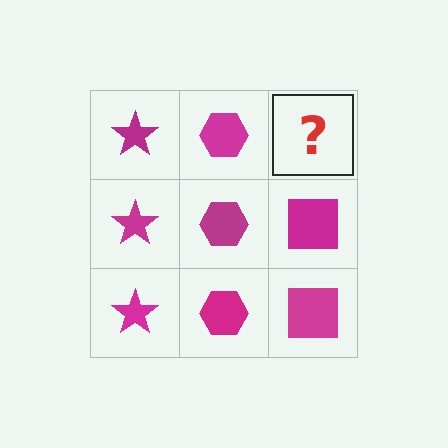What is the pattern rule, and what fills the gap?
The rule is that each column has a consistent shape. The gap should be filled with a magenta square.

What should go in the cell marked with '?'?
The missing cell should contain a magenta square.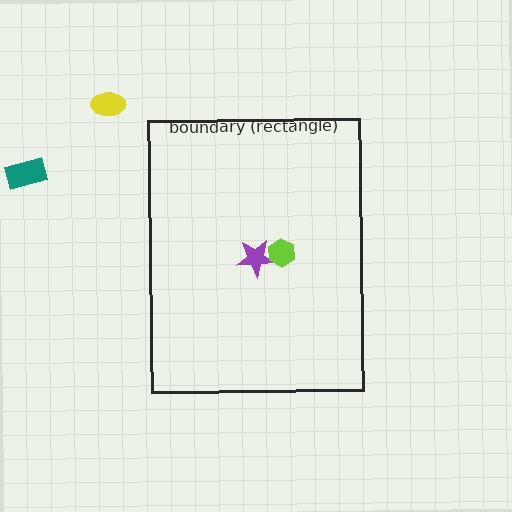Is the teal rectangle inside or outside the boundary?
Outside.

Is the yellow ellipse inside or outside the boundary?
Outside.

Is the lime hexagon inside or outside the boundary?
Inside.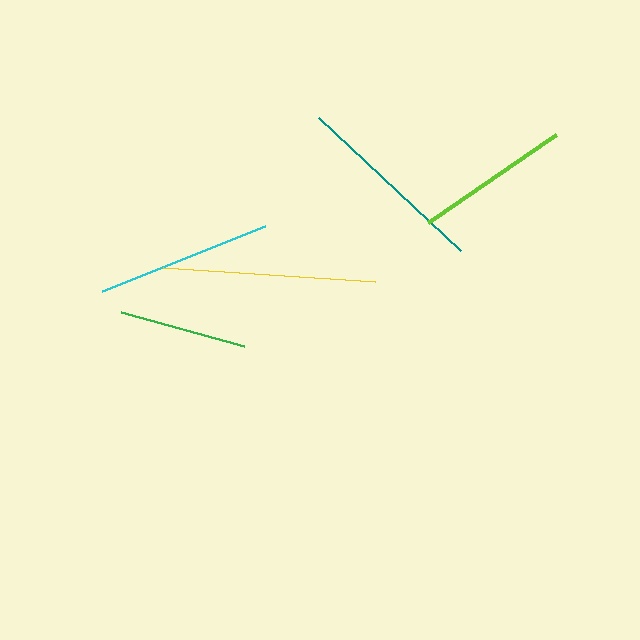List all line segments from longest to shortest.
From longest to shortest: yellow, teal, cyan, lime, green.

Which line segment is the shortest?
The green line is the shortest at approximately 128 pixels.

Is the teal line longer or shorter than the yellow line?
The yellow line is longer than the teal line.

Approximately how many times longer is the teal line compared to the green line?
The teal line is approximately 1.5 times the length of the green line.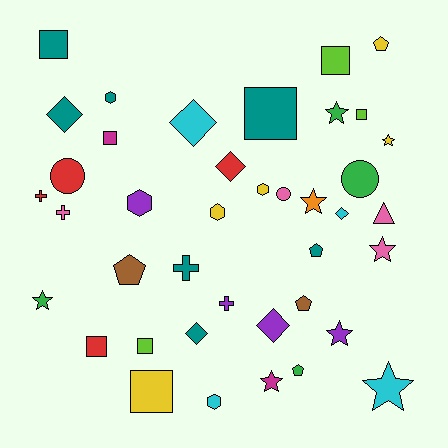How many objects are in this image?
There are 40 objects.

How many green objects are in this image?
There are 4 green objects.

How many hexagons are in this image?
There are 5 hexagons.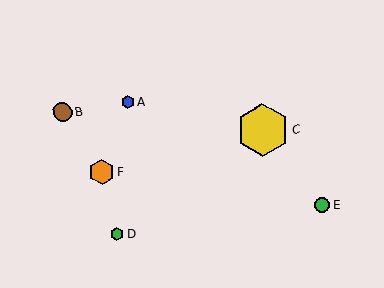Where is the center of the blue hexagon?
The center of the blue hexagon is at (128, 102).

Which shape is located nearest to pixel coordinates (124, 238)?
The green hexagon (labeled D) at (117, 234) is nearest to that location.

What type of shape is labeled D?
Shape D is a green hexagon.